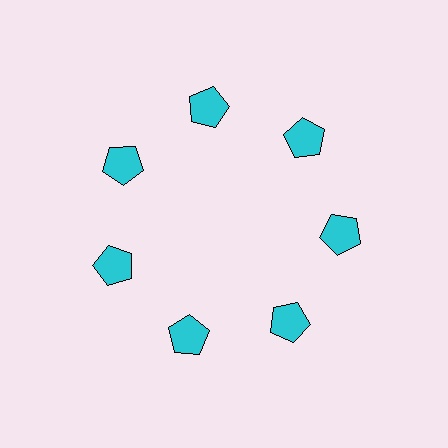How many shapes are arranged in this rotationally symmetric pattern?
There are 7 shapes, arranged in 7 groups of 1.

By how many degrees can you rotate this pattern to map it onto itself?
The pattern maps onto itself every 51 degrees of rotation.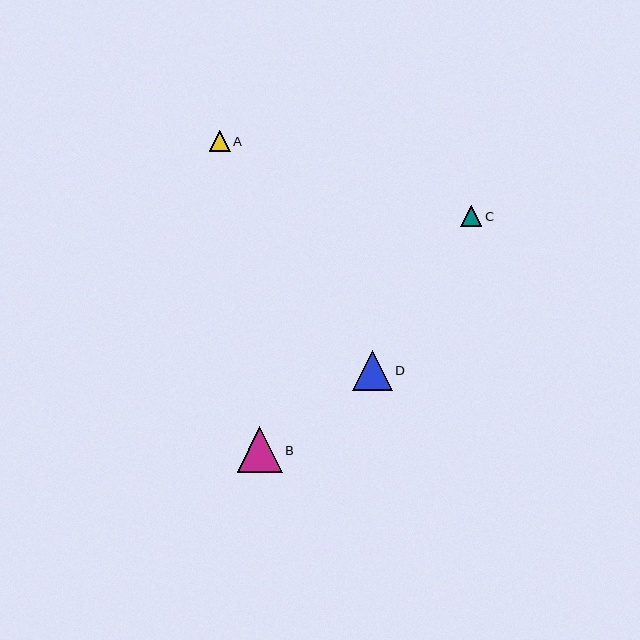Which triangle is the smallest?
Triangle C is the smallest with a size of approximately 21 pixels.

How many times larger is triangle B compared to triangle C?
Triangle B is approximately 2.2 times the size of triangle C.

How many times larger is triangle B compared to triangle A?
Triangle B is approximately 2.2 times the size of triangle A.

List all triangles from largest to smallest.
From largest to smallest: B, D, A, C.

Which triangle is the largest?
Triangle B is the largest with a size of approximately 45 pixels.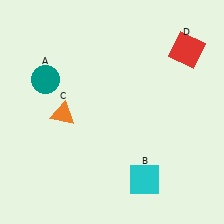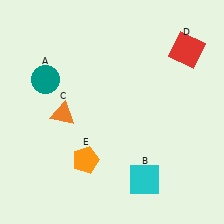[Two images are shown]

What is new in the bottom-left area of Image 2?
An orange pentagon (E) was added in the bottom-left area of Image 2.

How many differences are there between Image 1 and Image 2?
There is 1 difference between the two images.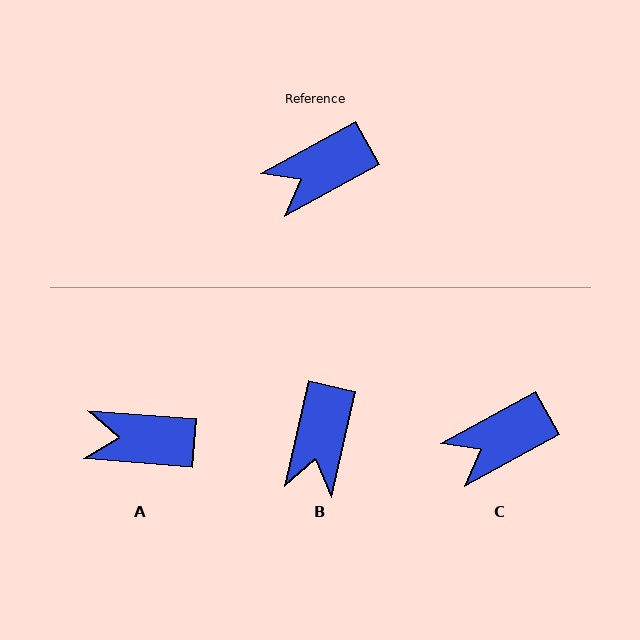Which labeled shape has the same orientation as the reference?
C.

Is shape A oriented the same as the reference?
No, it is off by about 33 degrees.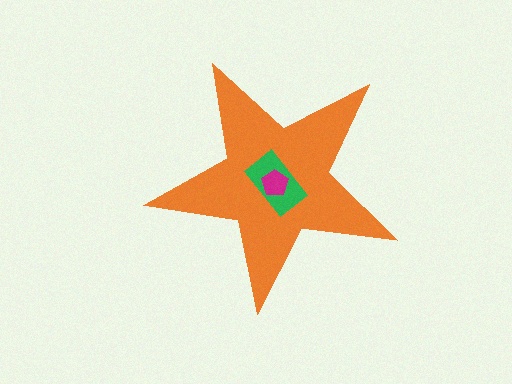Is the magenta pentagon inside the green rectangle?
Yes.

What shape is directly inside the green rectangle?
The magenta pentagon.